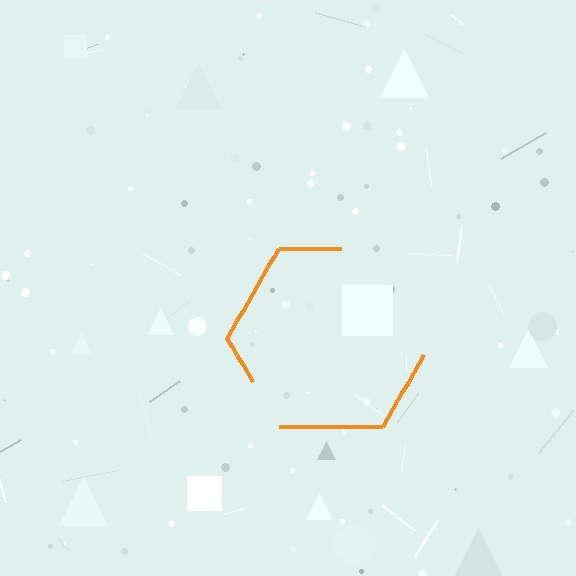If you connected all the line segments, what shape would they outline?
They would outline a hexagon.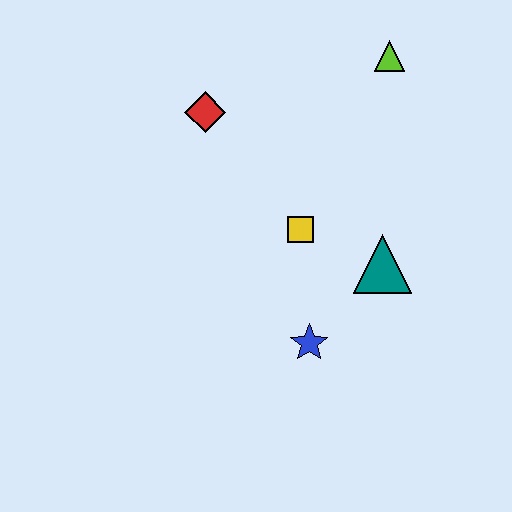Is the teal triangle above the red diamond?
No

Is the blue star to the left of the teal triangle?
Yes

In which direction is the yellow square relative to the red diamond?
The yellow square is below the red diamond.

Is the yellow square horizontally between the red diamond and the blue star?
Yes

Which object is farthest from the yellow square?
The lime triangle is farthest from the yellow square.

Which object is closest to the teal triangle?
The yellow square is closest to the teal triangle.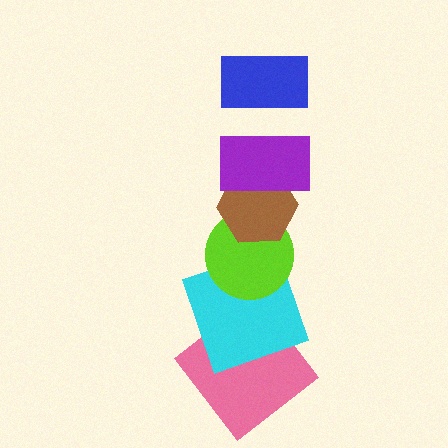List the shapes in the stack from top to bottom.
From top to bottom: the blue rectangle, the purple rectangle, the brown hexagon, the lime circle, the cyan square, the pink diamond.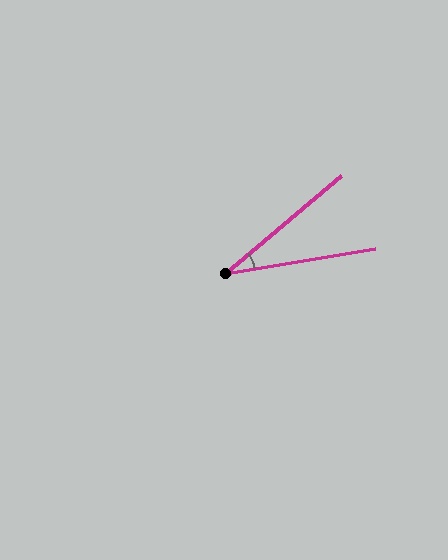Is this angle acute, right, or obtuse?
It is acute.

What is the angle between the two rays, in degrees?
Approximately 31 degrees.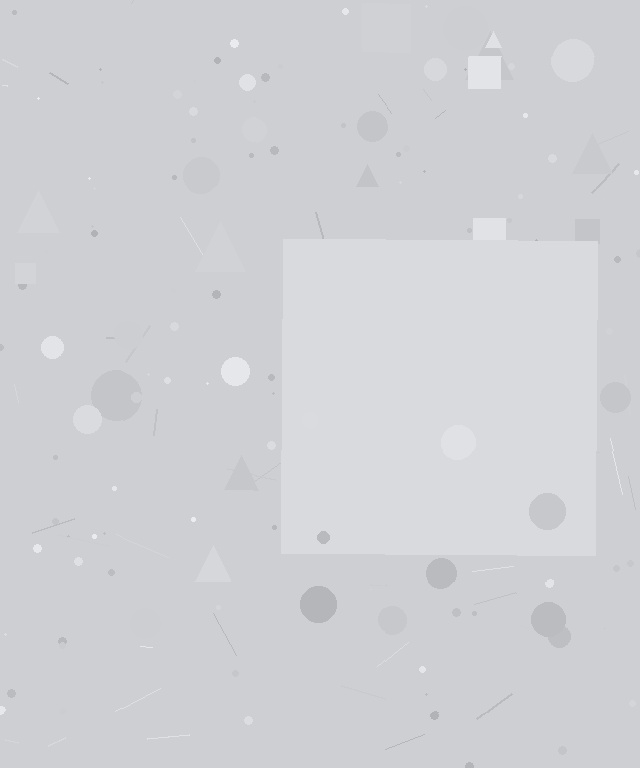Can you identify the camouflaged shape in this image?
The camouflaged shape is a square.